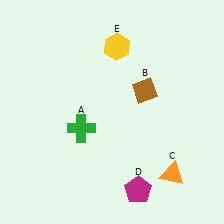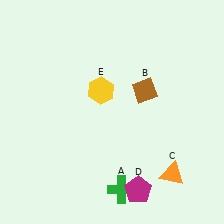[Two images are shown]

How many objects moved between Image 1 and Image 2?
2 objects moved between the two images.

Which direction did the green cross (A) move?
The green cross (A) moved down.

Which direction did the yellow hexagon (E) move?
The yellow hexagon (E) moved down.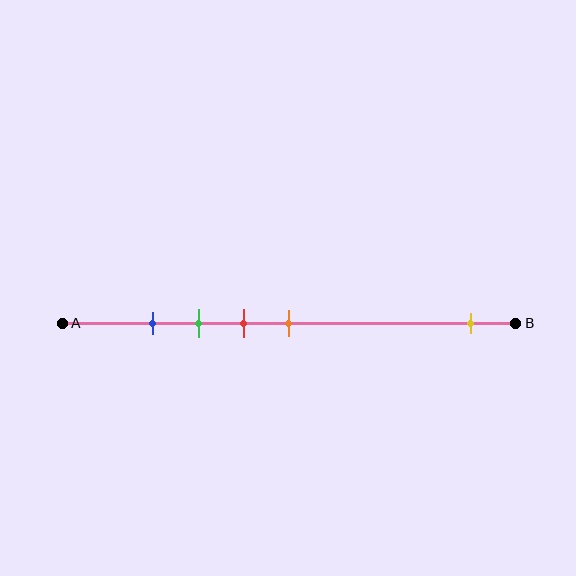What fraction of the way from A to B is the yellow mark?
The yellow mark is approximately 90% (0.9) of the way from A to B.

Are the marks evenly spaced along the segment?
No, the marks are not evenly spaced.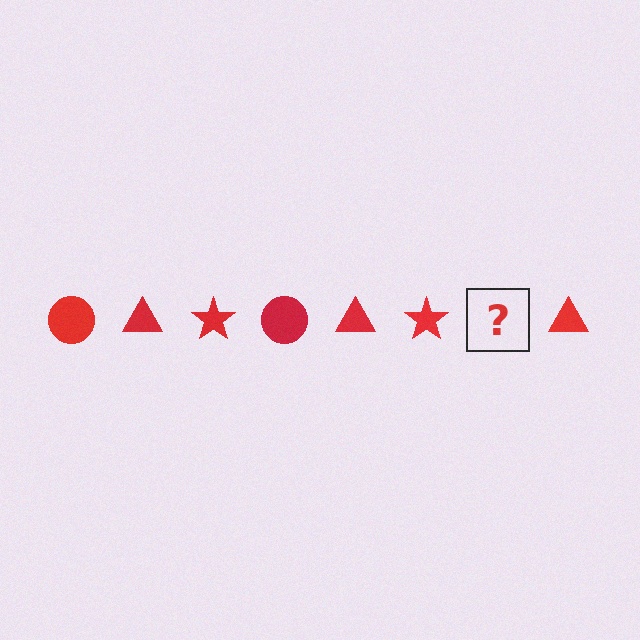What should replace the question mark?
The question mark should be replaced with a red circle.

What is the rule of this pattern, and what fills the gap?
The rule is that the pattern cycles through circle, triangle, star shapes in red. The gap should be filled with a red circle.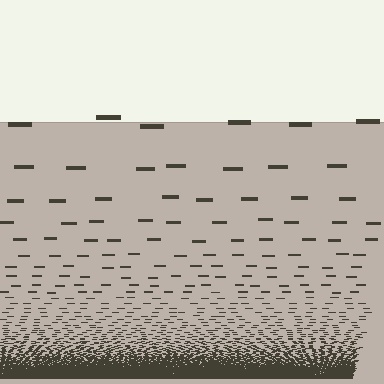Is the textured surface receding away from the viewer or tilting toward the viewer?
The surface appears to tilt toward the viewer. Texture elements get larger and sparser toward the top.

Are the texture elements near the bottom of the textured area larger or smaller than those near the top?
Smaller. The gradient is inverted — elements near the bottom are smaller and denser.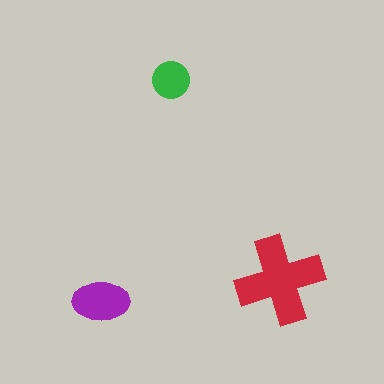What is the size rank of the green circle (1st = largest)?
3rd.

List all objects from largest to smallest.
The red cross, the purple ellipse, the green circle.